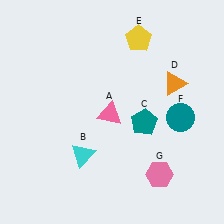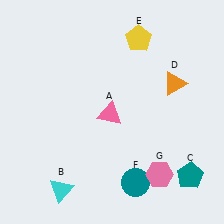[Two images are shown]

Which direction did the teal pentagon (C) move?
The teal pentagon (C) moved down.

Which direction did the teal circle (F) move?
The teal circle (F) moved down.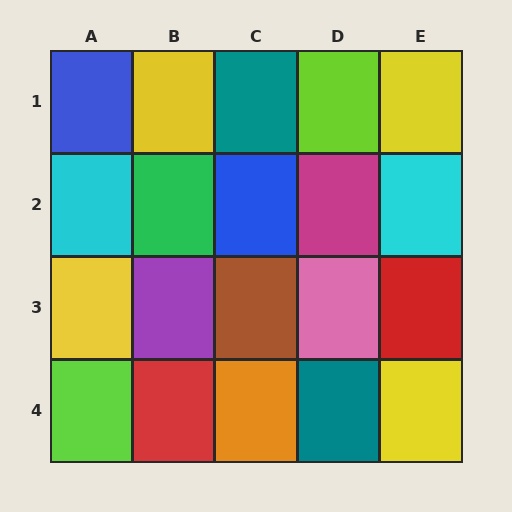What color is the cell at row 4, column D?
Teal.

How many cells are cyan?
2 cells are cyan.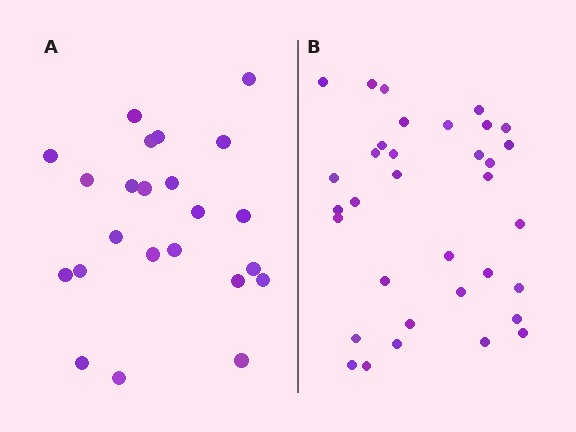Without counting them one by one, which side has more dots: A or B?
Region B (the right region) has more dots.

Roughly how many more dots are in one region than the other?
Region B has roughly 12 or so more dots than region A.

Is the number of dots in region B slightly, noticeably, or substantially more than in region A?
Region B has substantially more. The ratio is roughly 1.5 to 1.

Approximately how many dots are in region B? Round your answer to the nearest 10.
About 30 dots. (The exact count is 34, which rounds to 30.)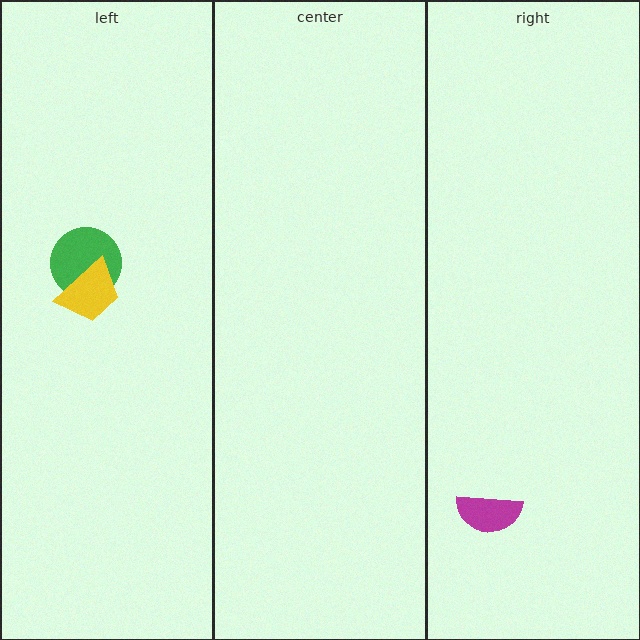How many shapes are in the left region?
2.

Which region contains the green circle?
The left region.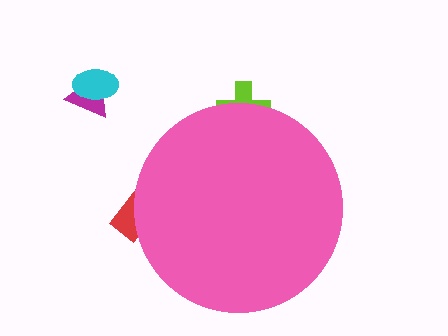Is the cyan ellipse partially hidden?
No, the cyan ellipse is fully visible.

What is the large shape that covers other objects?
A pink circle.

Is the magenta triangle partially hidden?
No, the magenta triangle is fully visible.